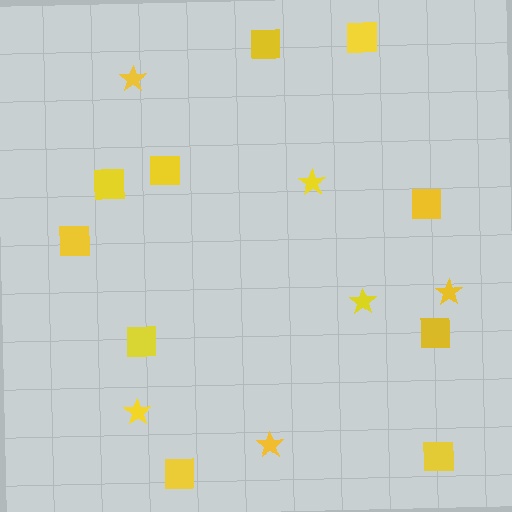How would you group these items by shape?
There are 2 groups: one group of stars (6) and one group of squares (10).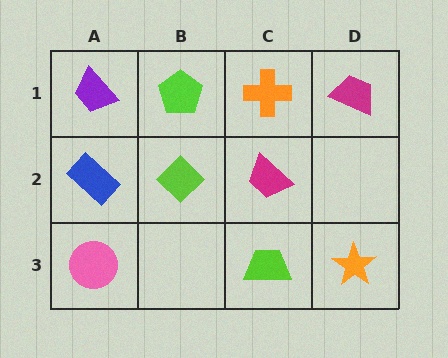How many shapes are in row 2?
3 shapes.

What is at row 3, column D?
An orange star.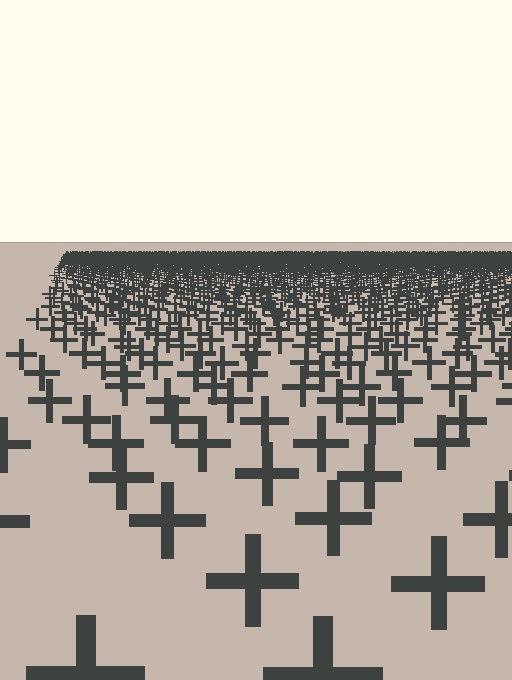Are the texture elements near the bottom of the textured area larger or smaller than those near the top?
Larger. Near the bottom, elements are closer to the viewer and appear at a bigger on-screen size.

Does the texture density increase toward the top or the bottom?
Density increases toward the top.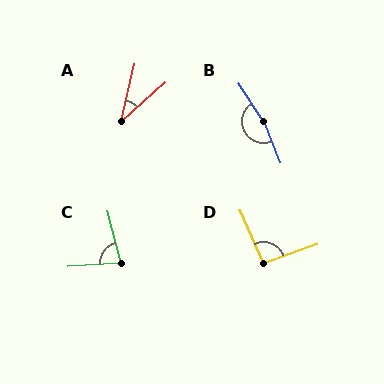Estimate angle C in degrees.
Approximately 79 degrees.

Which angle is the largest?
B, at approximately 168 degrees.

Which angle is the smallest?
A, at approximately 35 degrees.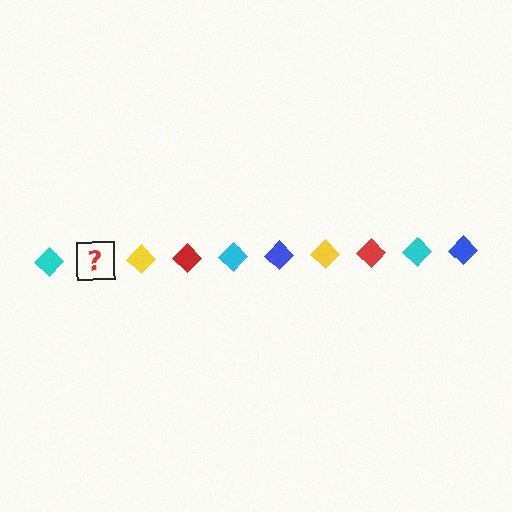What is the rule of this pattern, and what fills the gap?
The rule is that the pattern cycles through cyan, blue, yellow, red diamonds. The gap should be filled with a blue diamond.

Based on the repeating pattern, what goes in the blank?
The blank should be a blue diamond.